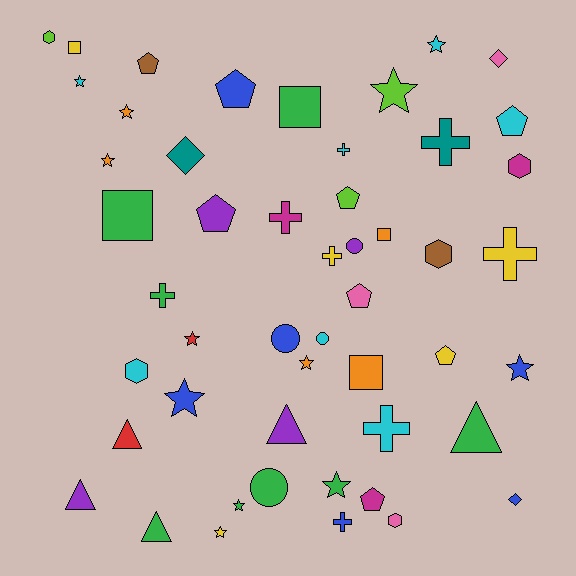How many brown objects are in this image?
There are 2 brown objects.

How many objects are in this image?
There are 50 objects.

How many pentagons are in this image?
There are 8 pentagons.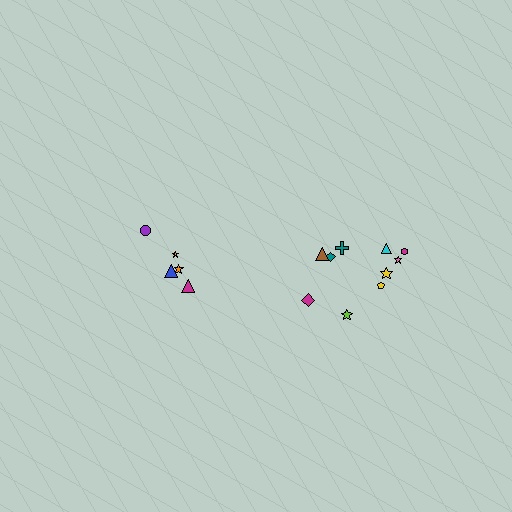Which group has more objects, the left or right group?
The right group.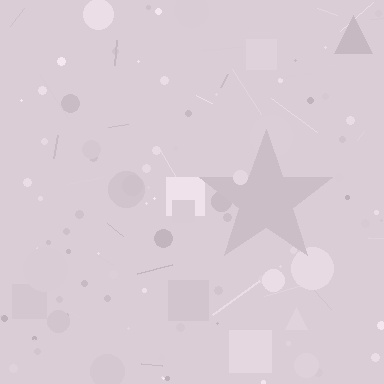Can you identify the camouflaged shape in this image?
The camouflaged shape is a star.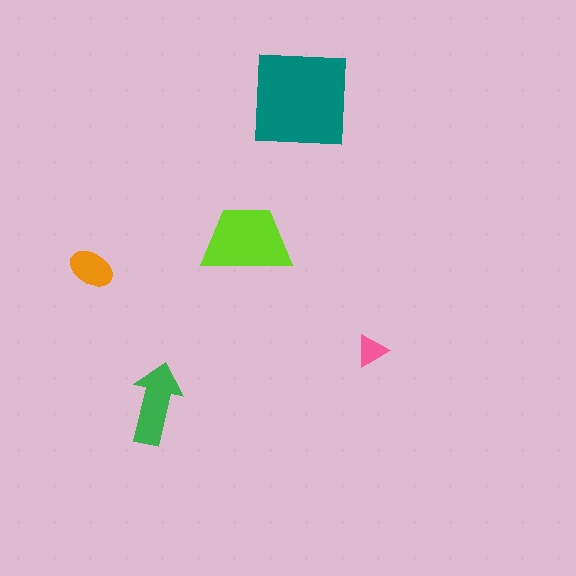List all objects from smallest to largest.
The pink triangle, the orange ellipse, the green arrow, the lime trapezoid, the teal square.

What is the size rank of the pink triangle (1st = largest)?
5th.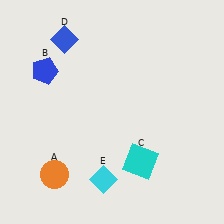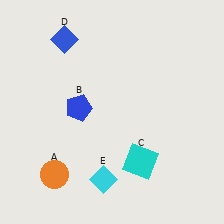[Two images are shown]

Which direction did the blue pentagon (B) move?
The blue pentagon (B) moved down.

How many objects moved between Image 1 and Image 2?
1 object moved between the two images.